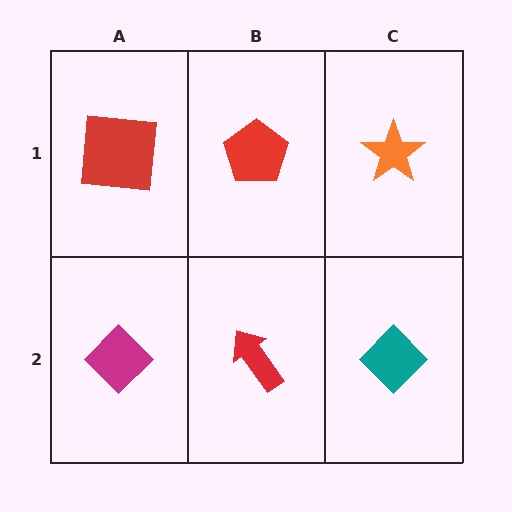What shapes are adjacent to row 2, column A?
A red square (row 1, column A), a red arrow (row 2, column B).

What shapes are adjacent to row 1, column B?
A red arrow (row 2, column B), a red square (row 1, column A), an orange star (row 1, column C).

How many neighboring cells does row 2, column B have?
3.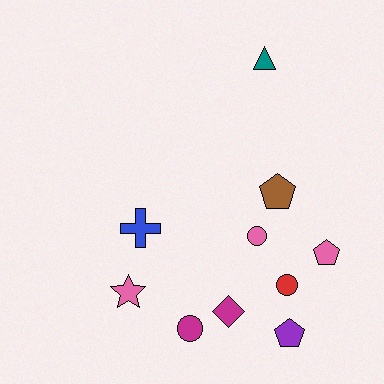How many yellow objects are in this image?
There are no yellow objects.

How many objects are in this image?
There are 10 objects.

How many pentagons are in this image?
There are 3 pentagons.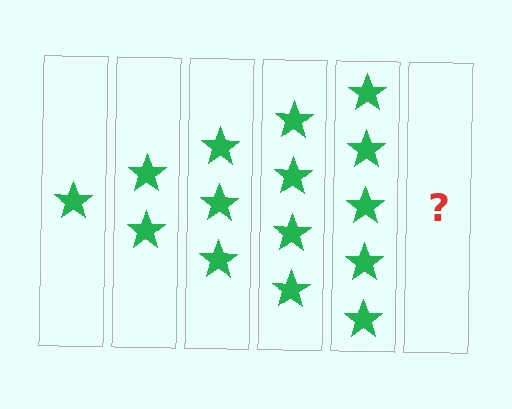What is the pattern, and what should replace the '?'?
The pattern is that each step adds one more star. The '?' should be 6 stars.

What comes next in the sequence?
The next element should be 6 stars.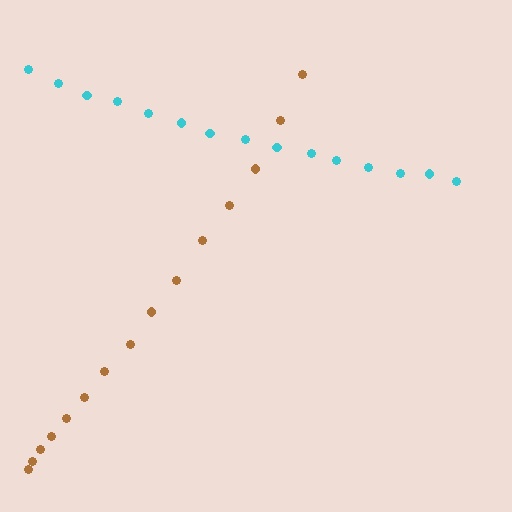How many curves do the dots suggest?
There are 2 distinct paths.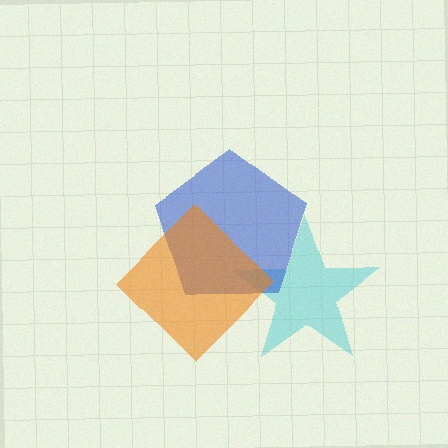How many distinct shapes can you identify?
There are 3 distinct shapes: a cyan star, a blue pentagon, an orange diamond.